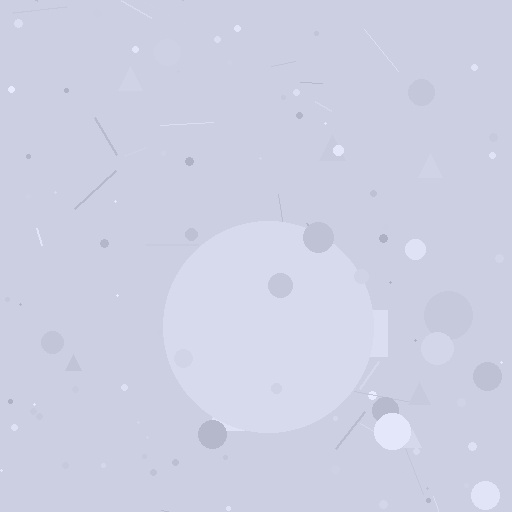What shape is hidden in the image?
A circle is hidden in the image.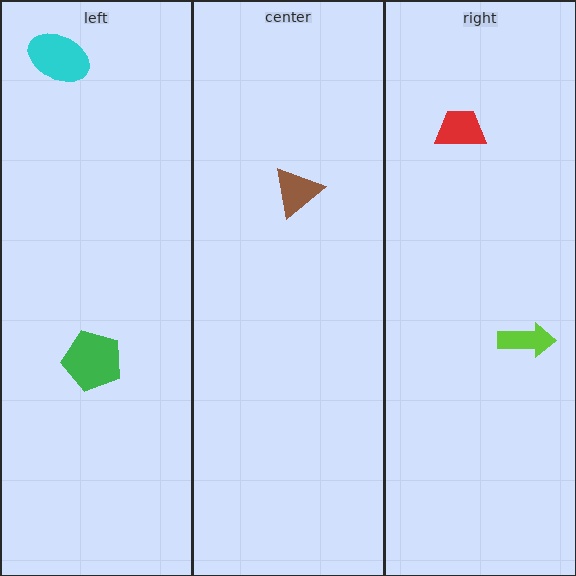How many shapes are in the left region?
2.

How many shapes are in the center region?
1.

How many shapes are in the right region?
2.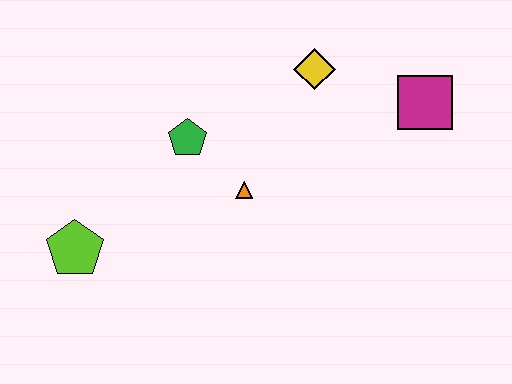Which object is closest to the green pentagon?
The orange triangle is closest to the green pentagon.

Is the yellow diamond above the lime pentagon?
Yes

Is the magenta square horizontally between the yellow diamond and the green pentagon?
No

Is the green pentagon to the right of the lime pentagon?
Yes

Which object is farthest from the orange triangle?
The magenta square is farthest from the orange triangle.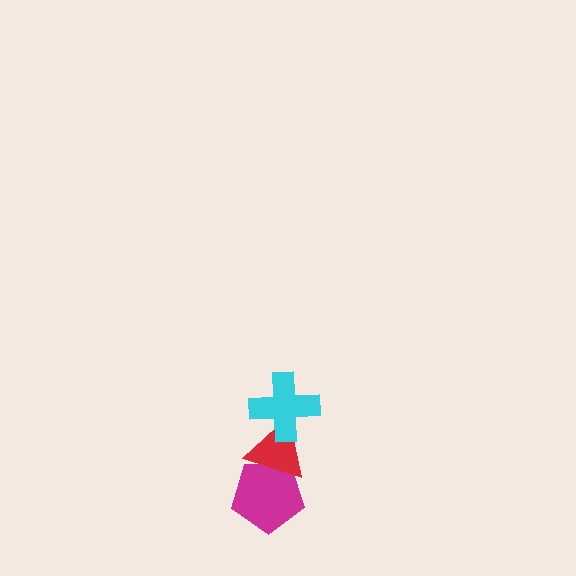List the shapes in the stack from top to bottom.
From top to bottom: the cyan cross, the red triangle, the magenta pentagon.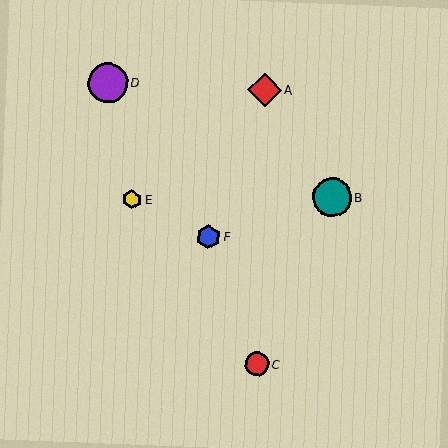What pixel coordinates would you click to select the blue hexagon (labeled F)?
Click at (208, 237) to select the blue hexagon F.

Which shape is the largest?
The purple circle (labeled D) is the largest.